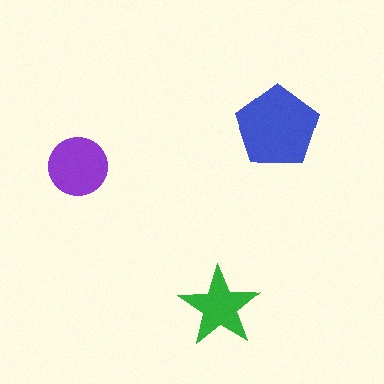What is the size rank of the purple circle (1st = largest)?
2nd.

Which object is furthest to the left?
The purple circle is leftmost.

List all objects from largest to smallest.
The blue pentagon, the purple circle, the green star.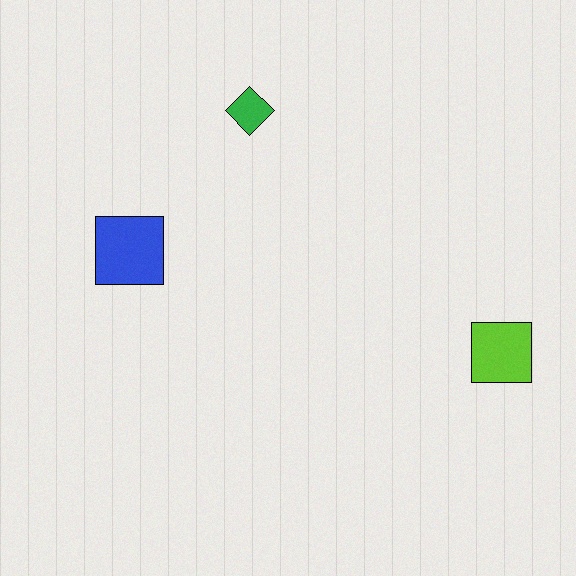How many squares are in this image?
There are 2 squares.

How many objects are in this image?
There are 3 objects.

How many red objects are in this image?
There are no red objects.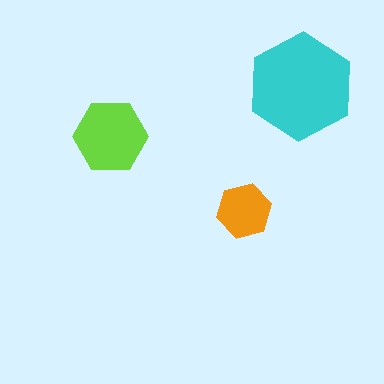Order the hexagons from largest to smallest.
the cyan one, the lime one, the orange one.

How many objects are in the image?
There are 3 objects in the image.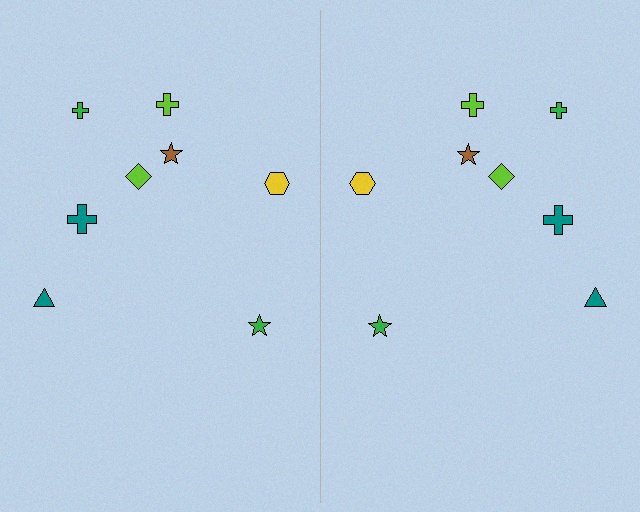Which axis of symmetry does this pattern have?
The pattern has a vertical axis of symmetry running through the center of the image.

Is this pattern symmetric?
Yes, this pattern has bilateral (reflection) symmetry.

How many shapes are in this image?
There are 16 shapes in this image.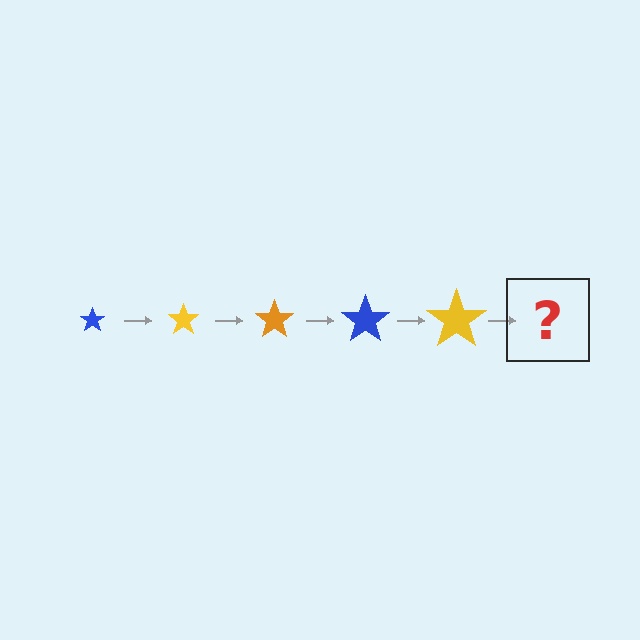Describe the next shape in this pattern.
It should be an orange star, larger than the previous one.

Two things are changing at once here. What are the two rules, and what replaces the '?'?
The two rules are that the star grows larger each step and the color cycles through blue, yellow, and orange. The '?' should be an orange star, larger than the previous one.